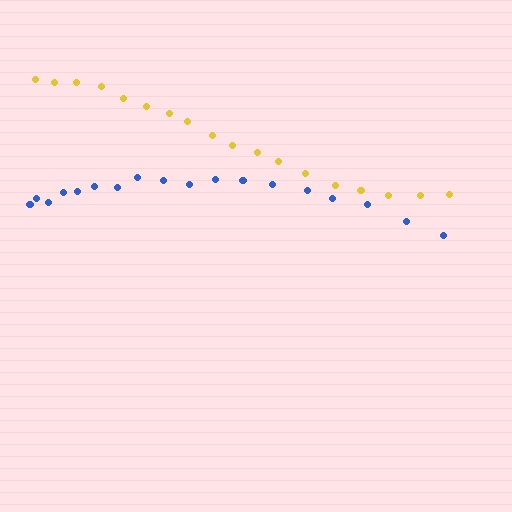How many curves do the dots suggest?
There are 2 distinct paths.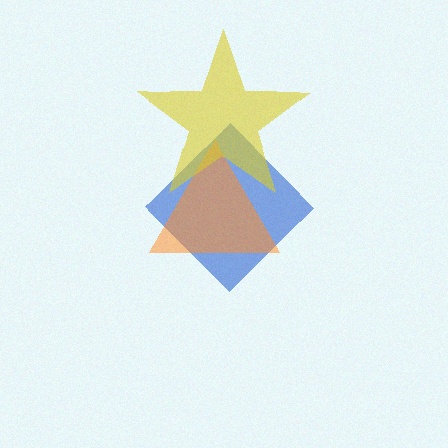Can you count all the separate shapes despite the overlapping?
Yes, there are 3 separate shapes.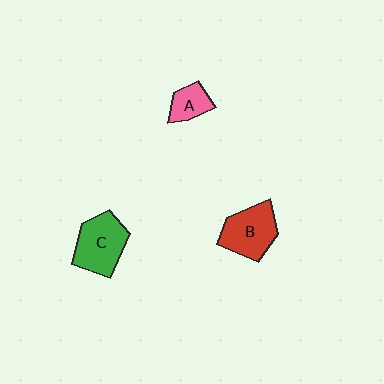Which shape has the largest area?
Shape C (green).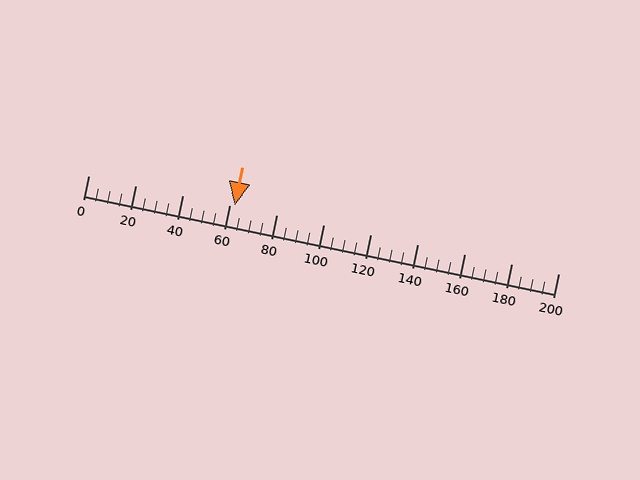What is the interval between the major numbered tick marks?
The major tick marks are spaced 20 units apart.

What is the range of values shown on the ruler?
The ruler shows values from 0 to 200.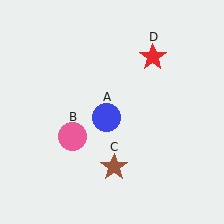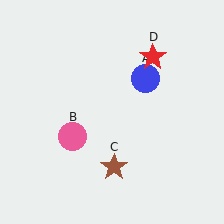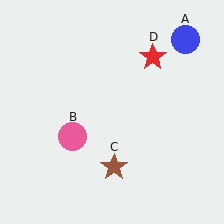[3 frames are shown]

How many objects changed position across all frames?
1 object changed position: blue circle (object A).